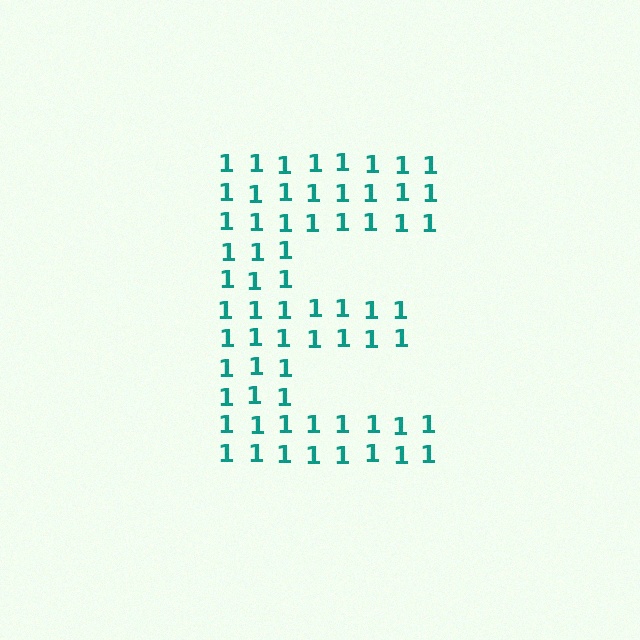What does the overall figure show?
The overall figure shows the letter E.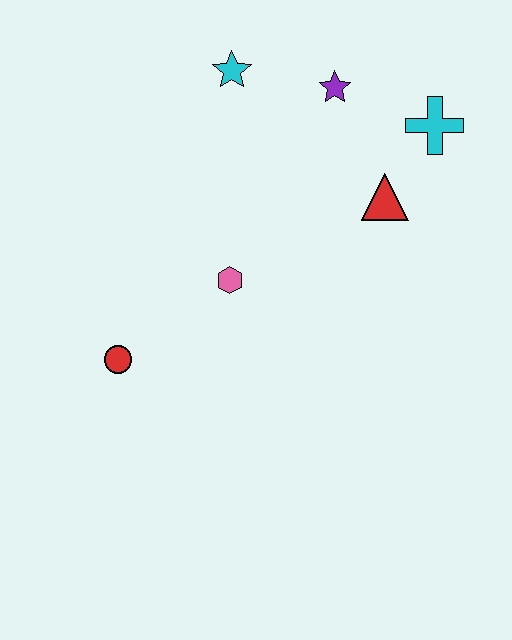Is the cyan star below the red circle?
No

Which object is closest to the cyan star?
The purple star is closest to the cyan star.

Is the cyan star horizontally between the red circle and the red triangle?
Yes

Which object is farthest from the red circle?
The cyan cross is farthest from the red circle.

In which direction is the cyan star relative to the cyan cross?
The cyan star is to the left of the cyan cross.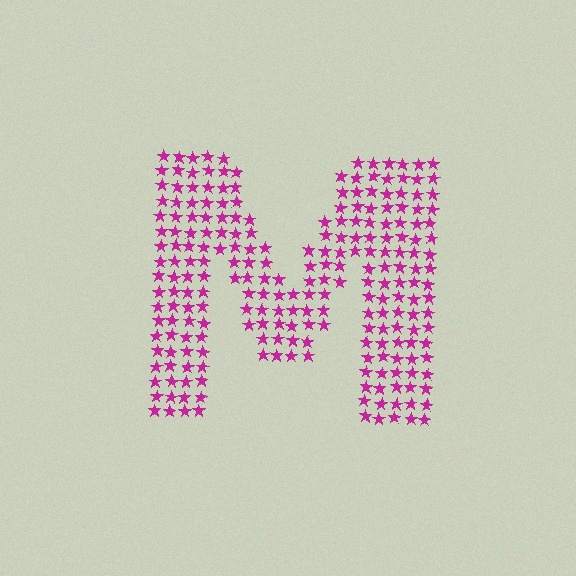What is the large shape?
The large shape is the letter M.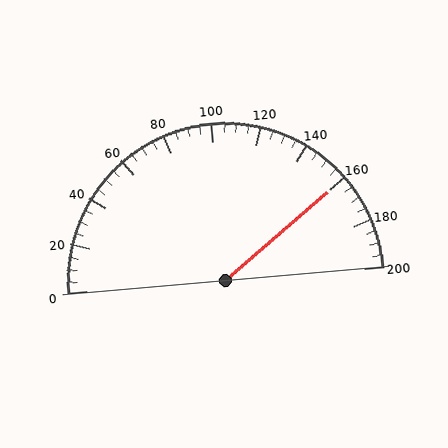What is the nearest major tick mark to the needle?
The nearest major tick mark is 160.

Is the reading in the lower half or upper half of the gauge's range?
The reading is in the upper half of the range (0 to 200).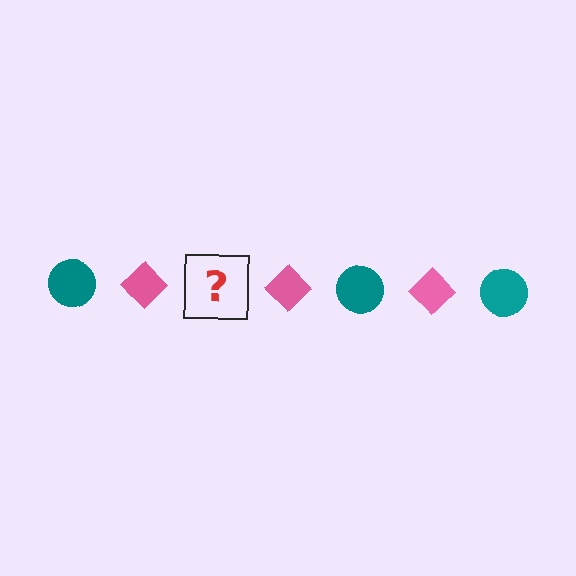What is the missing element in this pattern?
The missing element is a teal circle.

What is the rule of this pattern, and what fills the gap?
The rule is that the pattern alternates between teal circle and pink diamond. The gap should be filled with a teal circle.